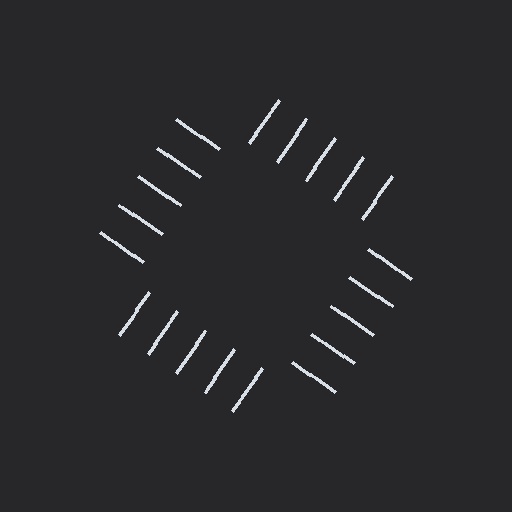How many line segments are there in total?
20 — 5 along each of the 4 edges.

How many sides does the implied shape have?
4 sides — the line-ends trace a square.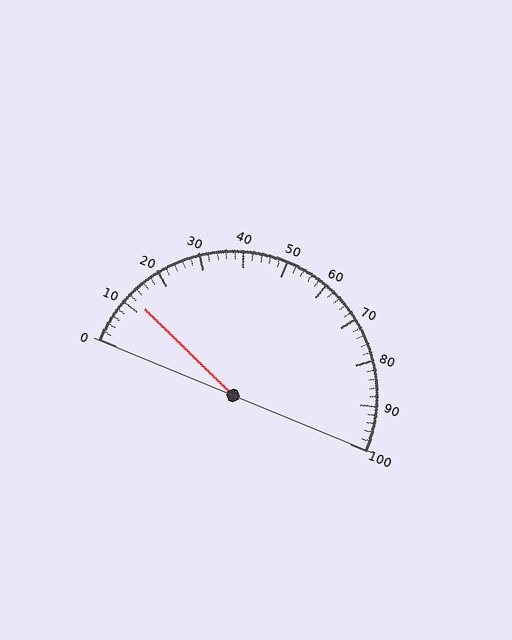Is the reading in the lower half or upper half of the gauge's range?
The reading is in the lower half of the range (0 to 100).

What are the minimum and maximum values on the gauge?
The gauge ranges from 0 to 100.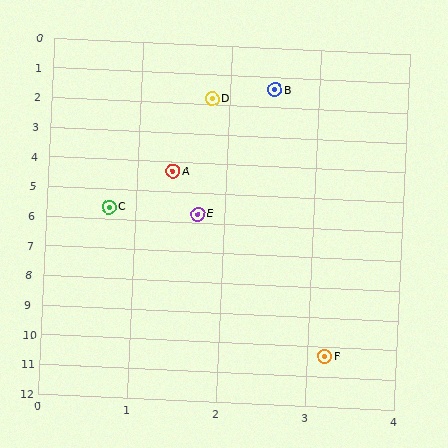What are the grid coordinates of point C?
Point C is at approximately (0.7, 5.6).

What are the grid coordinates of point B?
Point B is at approximately (2.5, 1.4).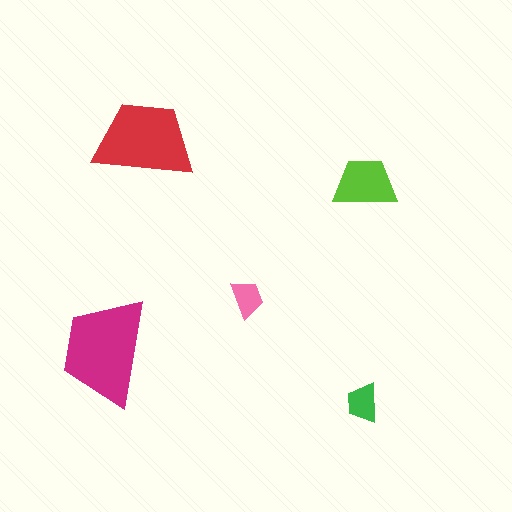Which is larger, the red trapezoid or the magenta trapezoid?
The magenta one.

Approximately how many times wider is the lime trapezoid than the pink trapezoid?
About 1.5 times wider.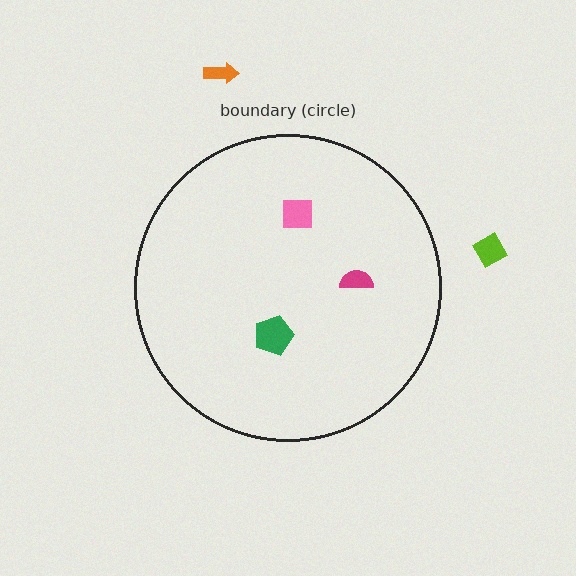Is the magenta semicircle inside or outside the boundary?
Inside.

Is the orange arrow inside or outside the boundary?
Outside.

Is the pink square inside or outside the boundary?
Inside.